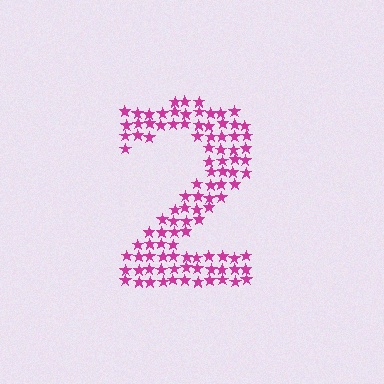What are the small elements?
The small elements are stars.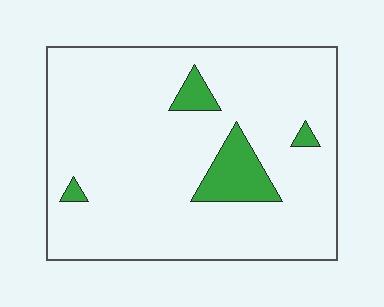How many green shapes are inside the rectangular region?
4.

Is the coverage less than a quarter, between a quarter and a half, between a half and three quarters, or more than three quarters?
Less than a quarter.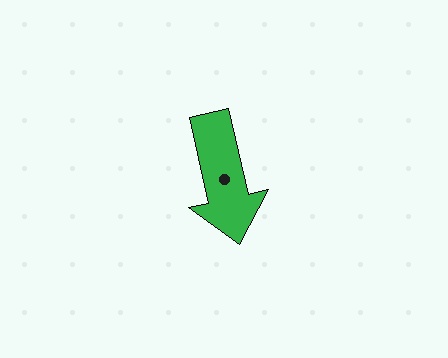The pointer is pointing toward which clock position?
Roughly 6 o'clock.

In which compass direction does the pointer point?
South.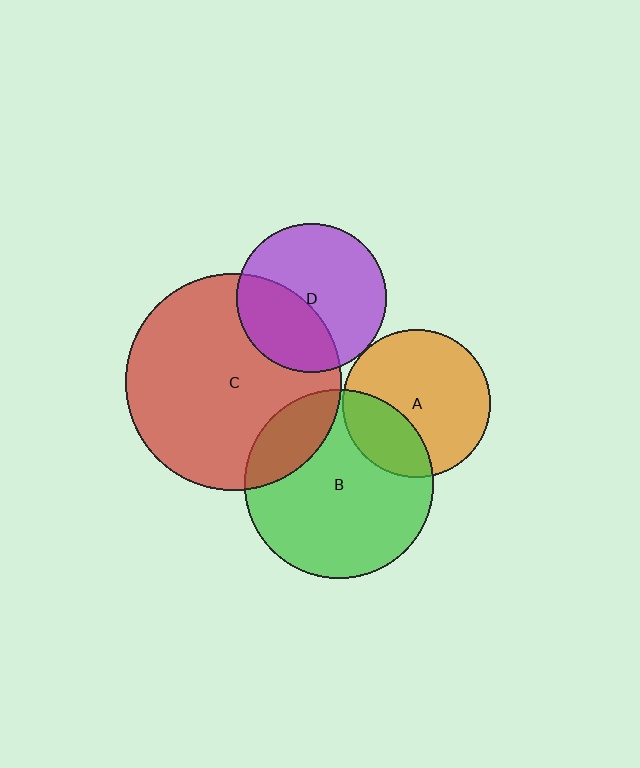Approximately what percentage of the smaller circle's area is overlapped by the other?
Approximately 30%.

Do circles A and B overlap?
Yes.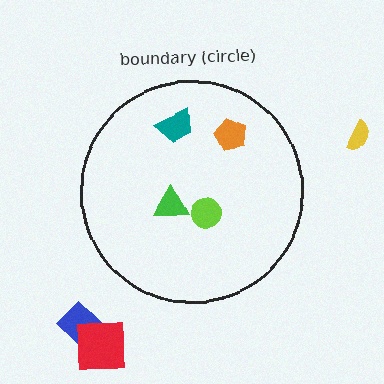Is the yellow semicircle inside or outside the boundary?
Outside.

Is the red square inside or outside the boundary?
Outside.